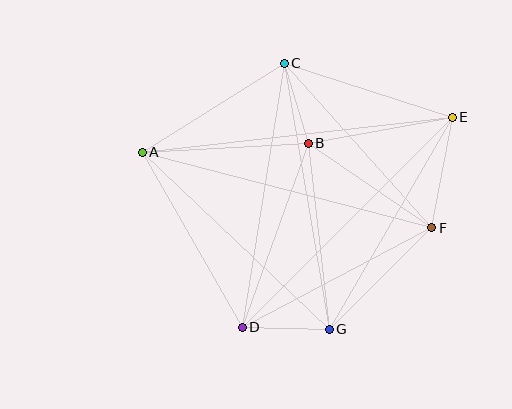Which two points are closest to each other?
Points B and C are closest to each other.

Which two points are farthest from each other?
Points A and E are farthest from each other.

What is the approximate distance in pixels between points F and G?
The distance between F and G is approximately 144 pixels.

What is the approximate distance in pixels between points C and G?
The distance between C and G is approximately 270 pixels.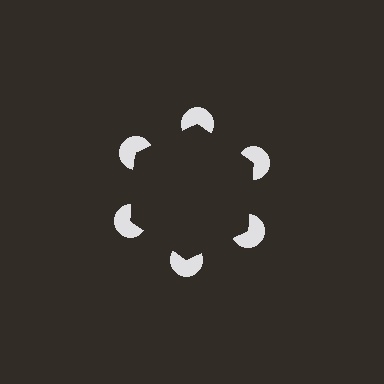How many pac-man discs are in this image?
There are 6 — one at each vertex of the illusory hexagon.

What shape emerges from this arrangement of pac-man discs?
An illusory hexagon — its edges are inferred from the aligned wedge cuts in the pac-man discs, not physically drawn.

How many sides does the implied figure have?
6 sides.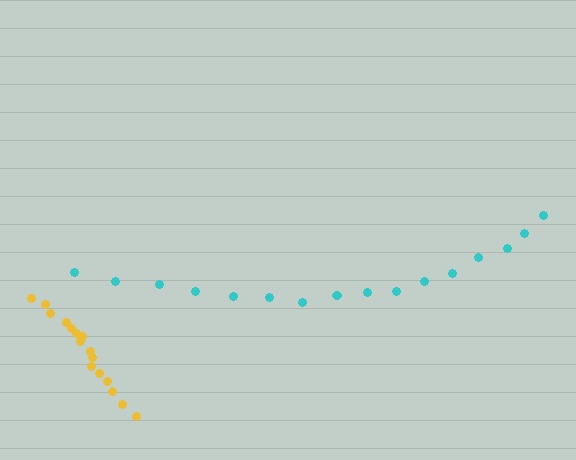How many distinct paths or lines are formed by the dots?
There are 2 distinct paths.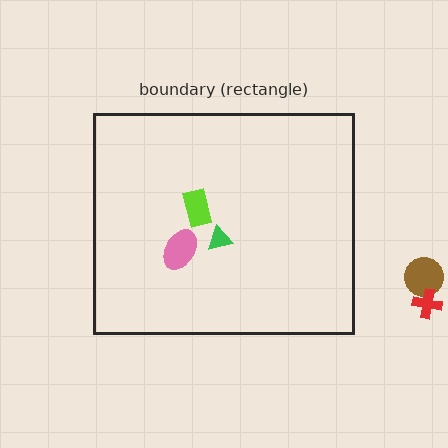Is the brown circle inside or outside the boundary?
Outside.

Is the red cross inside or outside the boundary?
Outside.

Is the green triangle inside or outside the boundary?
Inside.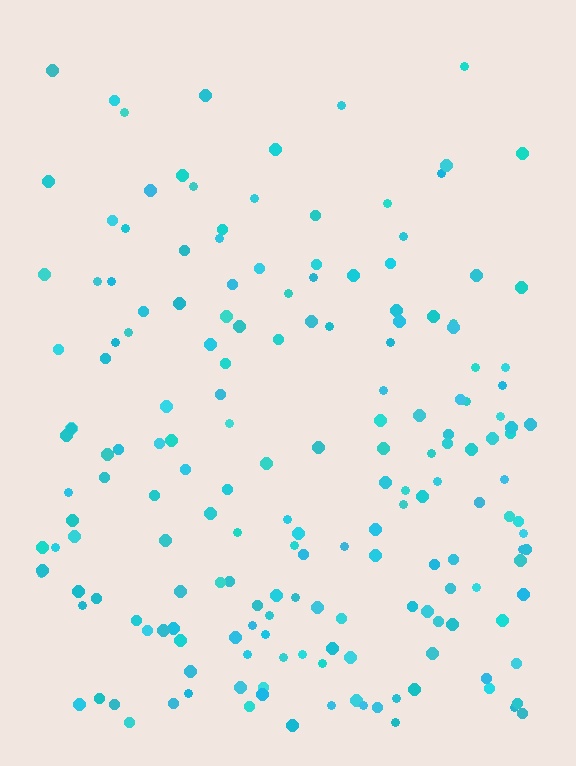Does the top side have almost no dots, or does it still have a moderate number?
Still a moderate number, just noticeably fewer than the bottom.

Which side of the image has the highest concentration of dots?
The bottom.